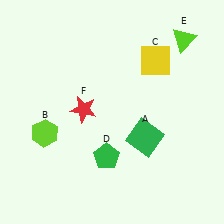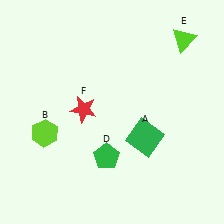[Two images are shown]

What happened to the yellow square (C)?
The yellow square (C) was removed in Image 2. It was in the top-right area of Image 1.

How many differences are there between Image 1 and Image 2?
There is 1 difference between the two images.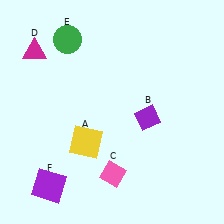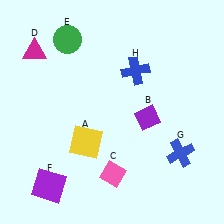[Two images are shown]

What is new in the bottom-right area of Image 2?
A blue cross (G) was added in the bottom-right area of Image 2.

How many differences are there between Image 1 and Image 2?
There are 2 differences between the two images.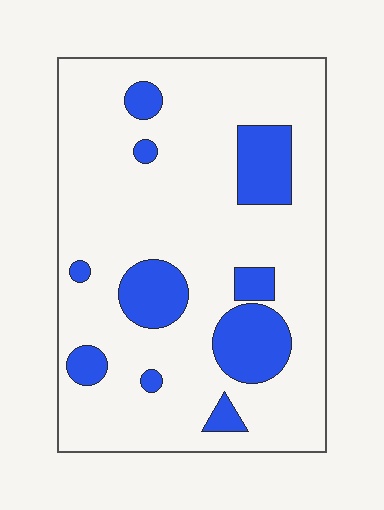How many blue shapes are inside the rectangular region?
10.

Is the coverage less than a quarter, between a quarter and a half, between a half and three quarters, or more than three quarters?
Less than a quarter.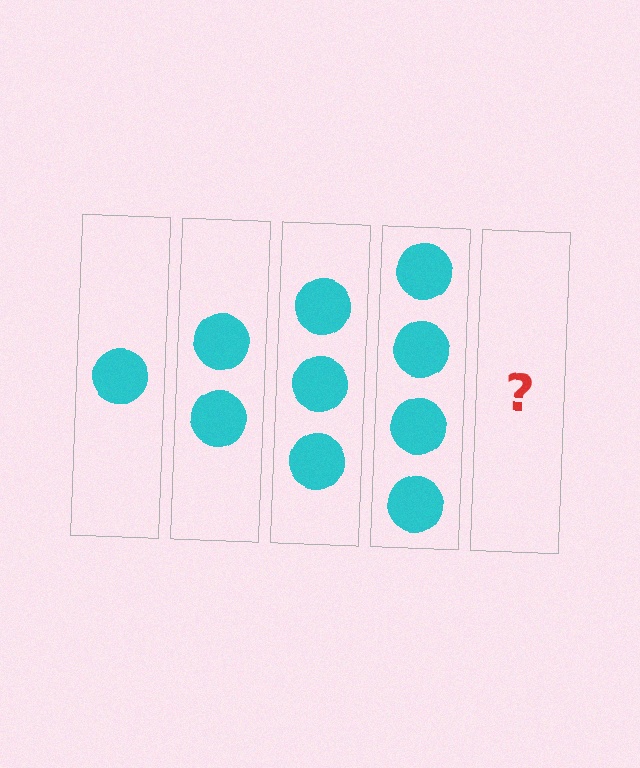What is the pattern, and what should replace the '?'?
The pattern is that each step adds one more circle. The '?' should be 5 circles.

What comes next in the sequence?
The next element should be 5 circles.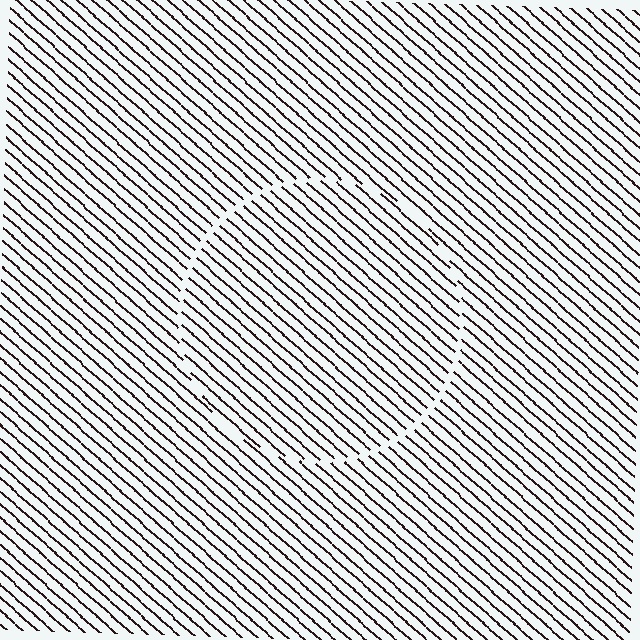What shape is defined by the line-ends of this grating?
An illusory circle. The interior of the shape contains the same grating, shifted by half a period — the contour is defined by the phase discontinuity where line-ends from the inner and outer gratings abut.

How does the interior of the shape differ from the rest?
The interior of the shape contains the same grating, shifted by half a period — the contour is defined by the phase discontinuity where line-ends from the inner and outer gratings abut.